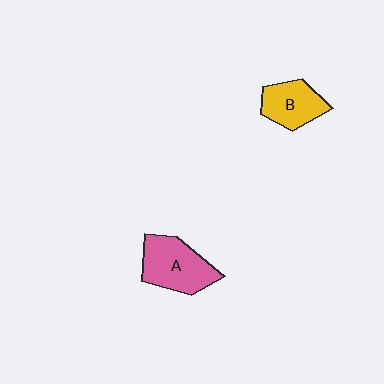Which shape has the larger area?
Shape A (pink).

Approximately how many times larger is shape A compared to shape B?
Approximately 1.3 times.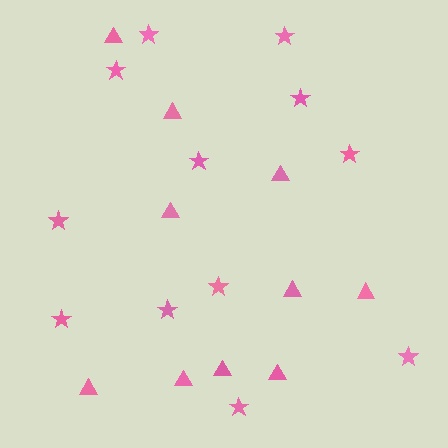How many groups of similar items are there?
There are 2 groups: one group of stars (12) and one group of triangles (10).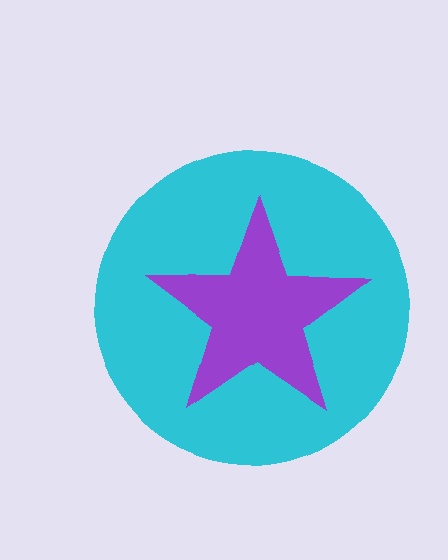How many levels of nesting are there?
2.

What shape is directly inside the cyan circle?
The purple star.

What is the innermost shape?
The purple star.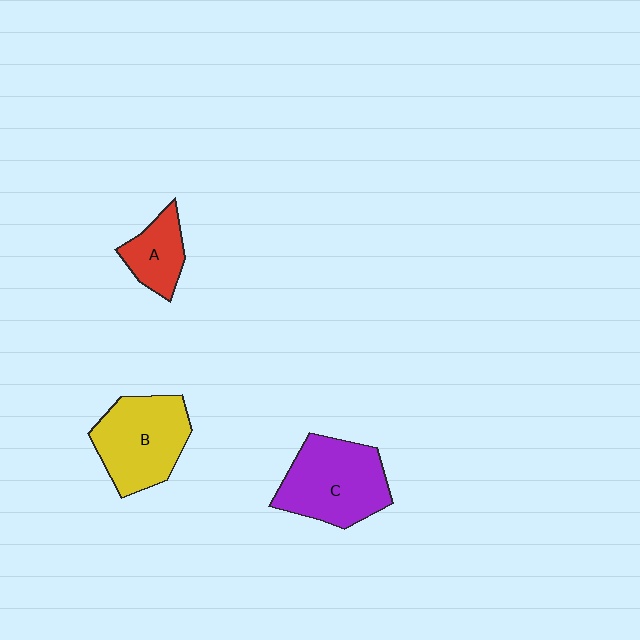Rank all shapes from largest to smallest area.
From largest to smallest: C (purple), B (yellow), A (red).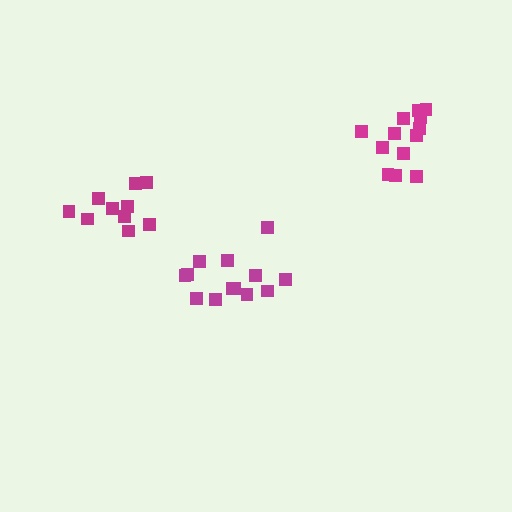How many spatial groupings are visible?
There are 3 spatial groupings.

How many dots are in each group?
Group 1: 10 dots, Group 2: 13 dots, Group 3: 13 dots (36 total).